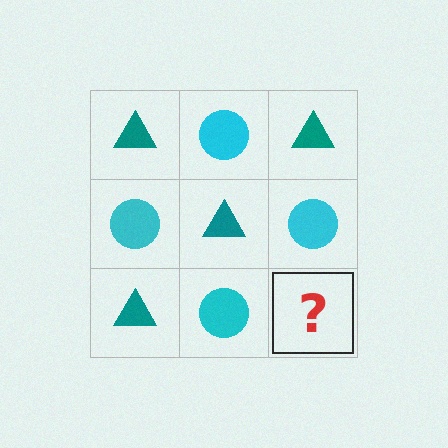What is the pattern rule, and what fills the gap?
The rule is that it alternates teal triangle and cyan circle in a checkerboard pattern. The gap should be filled with a teal triangle.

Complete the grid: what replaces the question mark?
The question mark should be replaced with a teal triangle.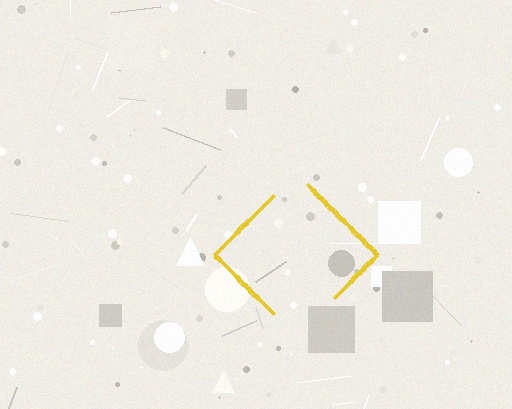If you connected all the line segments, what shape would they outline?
They would outline a diamond.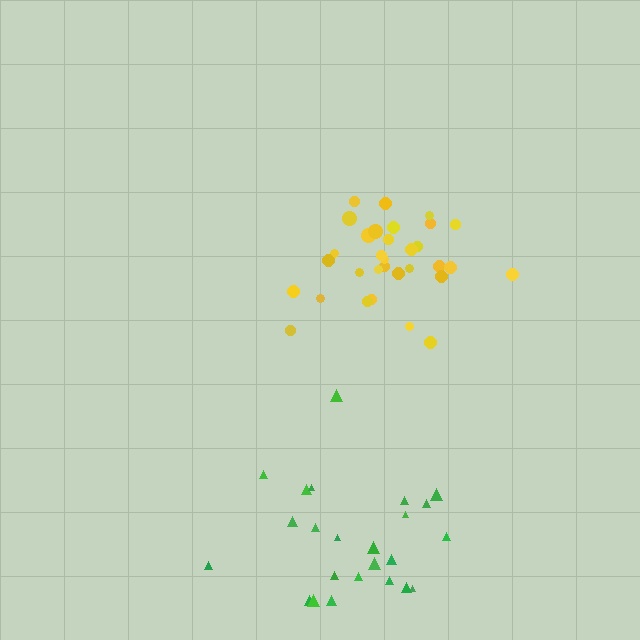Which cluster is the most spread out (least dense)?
Green.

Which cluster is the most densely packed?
Yellow.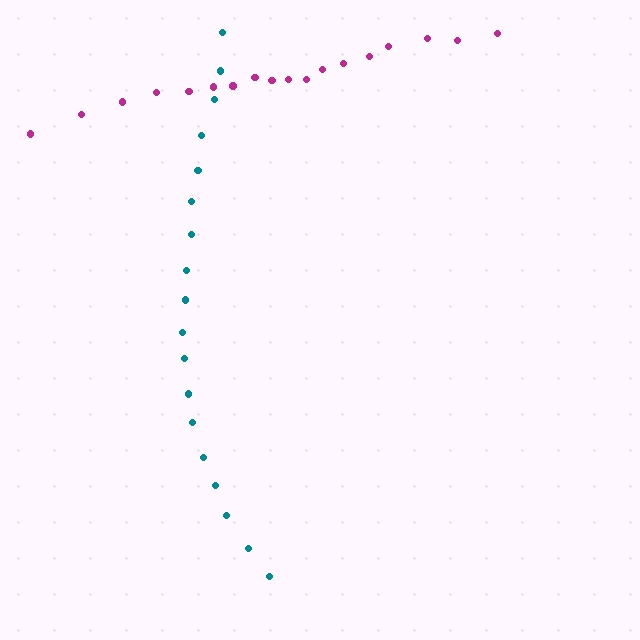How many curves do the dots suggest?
There are 2 distinct paths.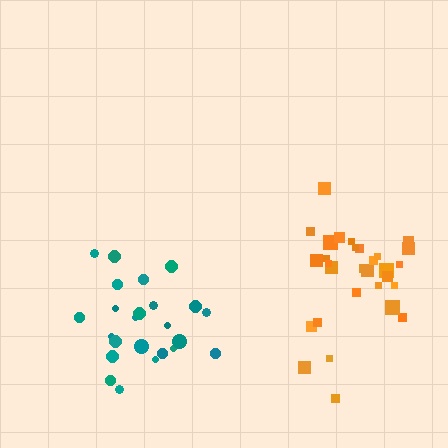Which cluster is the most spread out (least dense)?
Teal.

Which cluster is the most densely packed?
Orange.